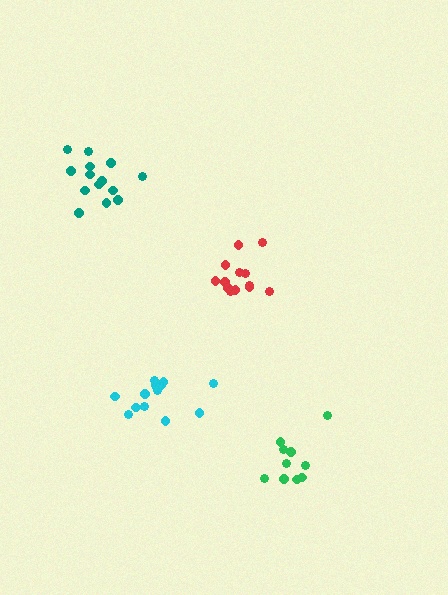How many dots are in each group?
Group 1: 13 dots, Group 2: 10 dots, Group 3: 13 dots, Group 4: 14 dots (50 total).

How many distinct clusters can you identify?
There are 4 distinct clusters.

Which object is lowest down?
The green cluster is bottommost.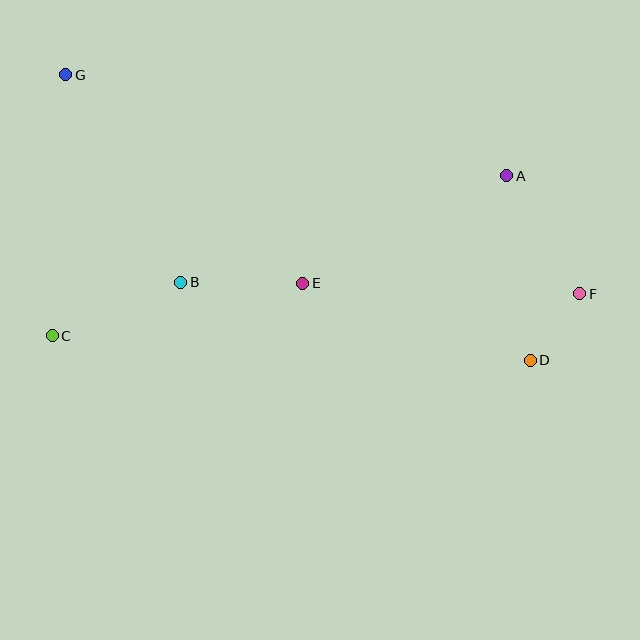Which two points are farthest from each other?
Points F and G are farthest from each other.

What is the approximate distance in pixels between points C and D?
The distance between C and D is approximately 479 pixels.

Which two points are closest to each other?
Points D and F are closest to each other.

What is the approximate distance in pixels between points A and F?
The distance between A and F is approximately 139 pixels.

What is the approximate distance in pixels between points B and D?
The distance between B and D is approximately 358 pixels.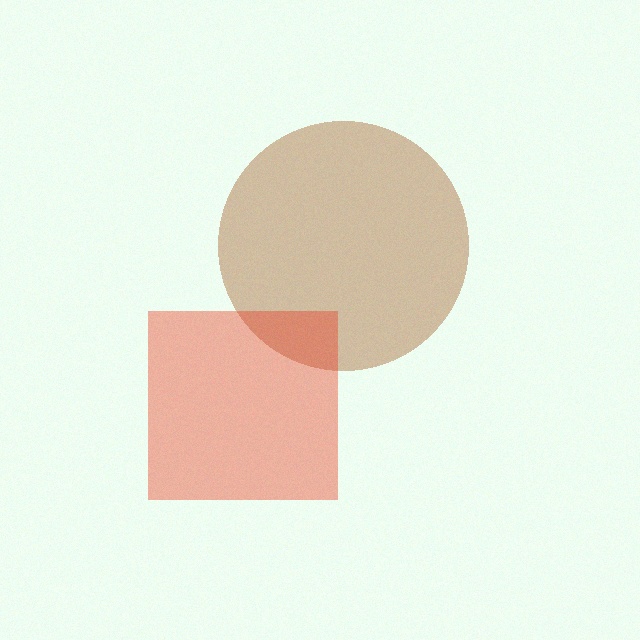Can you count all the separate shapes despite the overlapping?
Yes, there are 2 separate shapes.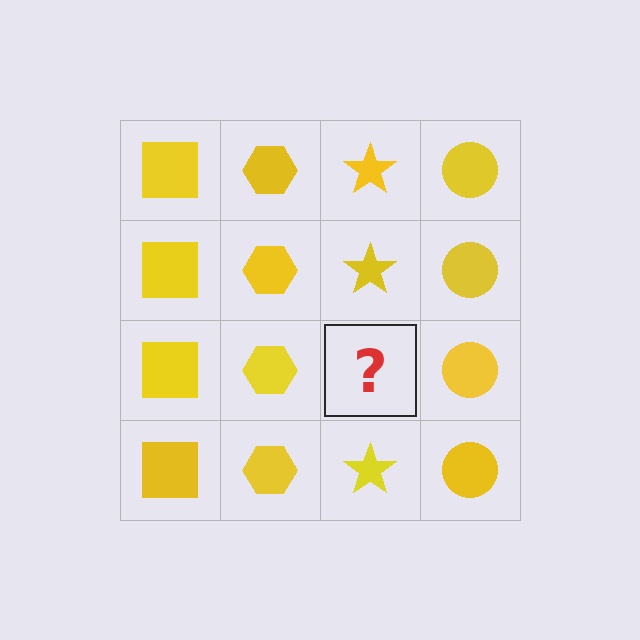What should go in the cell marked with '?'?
The missing cell should contain a yellow star.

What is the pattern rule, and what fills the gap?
The rule is that each column has a consistent shape. The gap should be filled with a yellow star.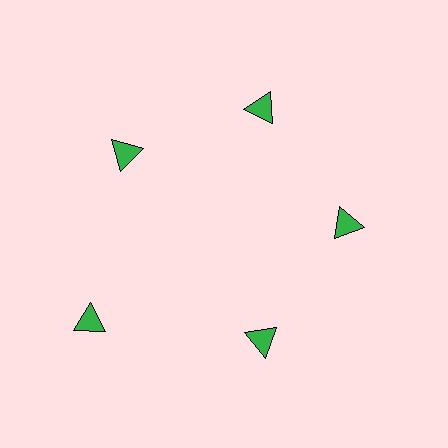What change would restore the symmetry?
The symmetry would be restored by moving it inward, back onto the ring so that all 5 triangles sit at equal angles and equal distance from the center.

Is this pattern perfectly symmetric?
No. The 5 green triangles are arranged in a ring, but one element near the 8 o'clock position is pushed outward from the center, breaking the 5-fold rotational symmetry.